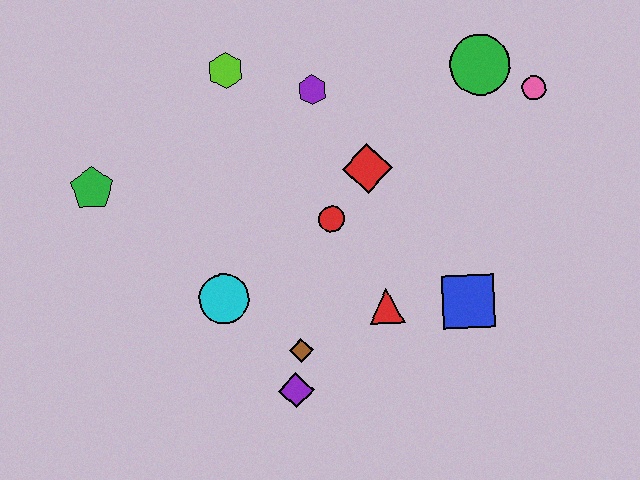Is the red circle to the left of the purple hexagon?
No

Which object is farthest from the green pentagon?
The pink circle is farthest from the green pentagon.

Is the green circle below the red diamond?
No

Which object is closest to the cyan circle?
The brown diamond is closest to the cyan circle.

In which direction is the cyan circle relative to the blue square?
The cyan circle is to the left of the blue square.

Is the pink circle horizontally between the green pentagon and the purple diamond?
No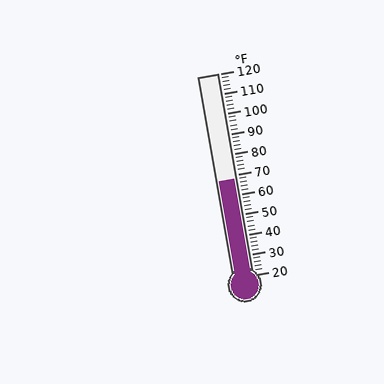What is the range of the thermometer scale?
The thermometer scale ranges from 20°F to 120°F.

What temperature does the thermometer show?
The thermometer shows approximately 68°F.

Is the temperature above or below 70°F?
The temperature is below 70°F.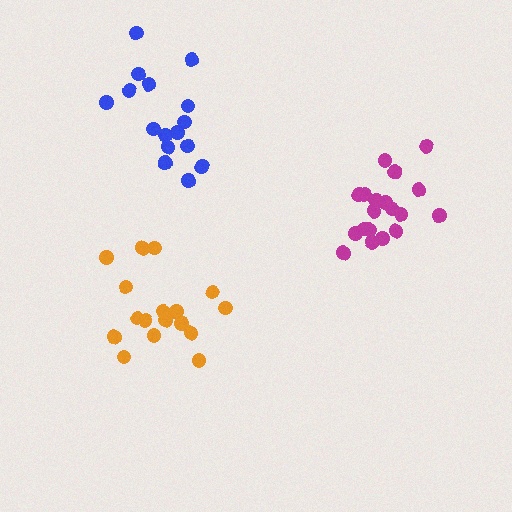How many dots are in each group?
Group 1: 19 dots, Group 2: 18 dots, Group 3: 16 dots (53 total).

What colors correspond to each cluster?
The clusters are colored: magenta, orange, blue.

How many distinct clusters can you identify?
There are 3 distinct clusters.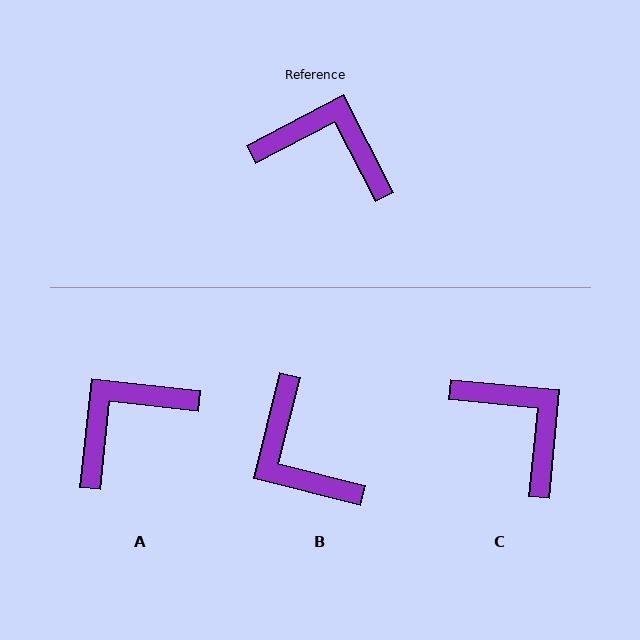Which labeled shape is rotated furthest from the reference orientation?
B, about 139 degrees away.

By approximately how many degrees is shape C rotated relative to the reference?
Approximately 33 degrees clockwise.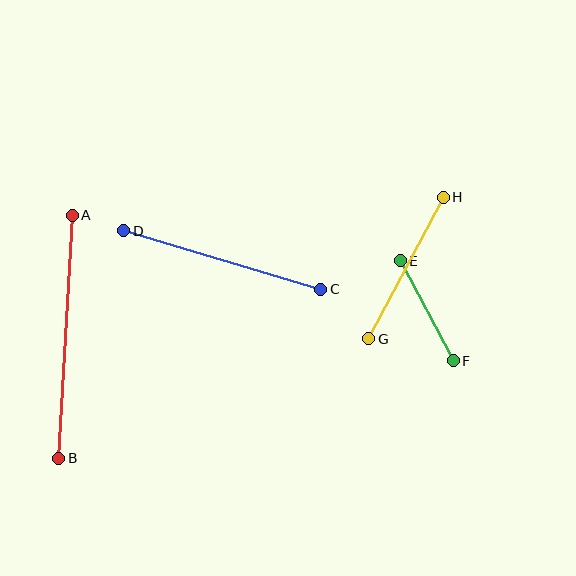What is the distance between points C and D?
The distance is approximately 205 pixels.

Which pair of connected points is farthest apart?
Points A and B are farthest apart.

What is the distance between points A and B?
The distance is approximately 244 pixels.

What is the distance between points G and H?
The distance is approximately 160 pixels.